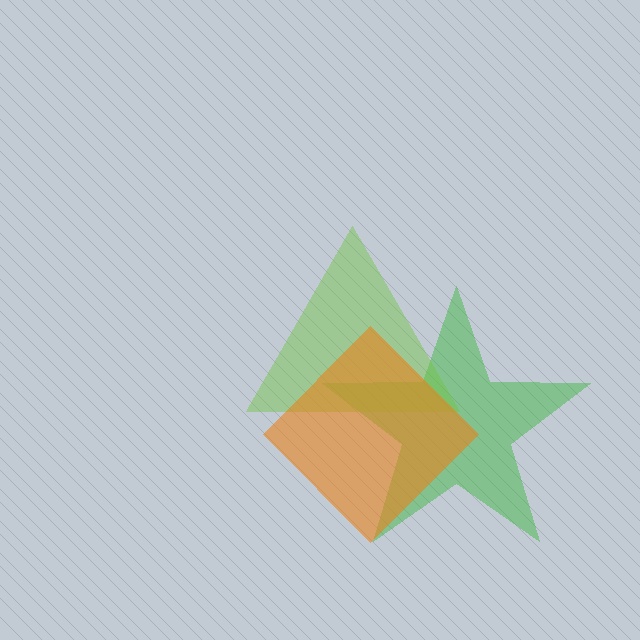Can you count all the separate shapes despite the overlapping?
Yes, there are 3 separate shapes.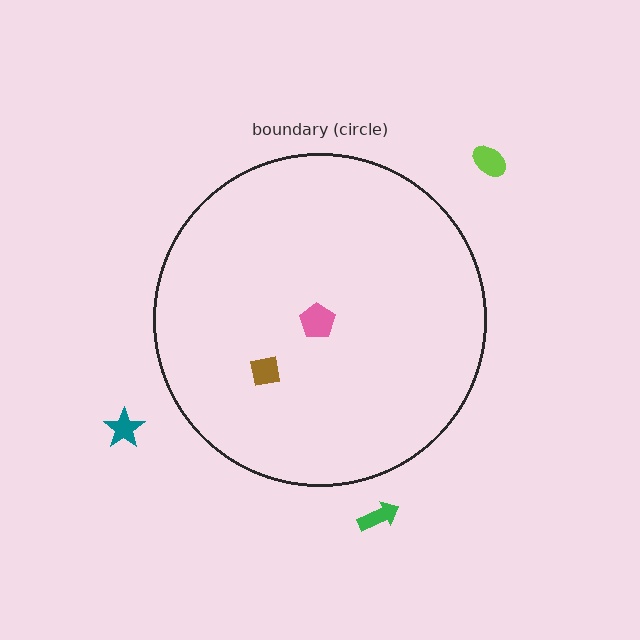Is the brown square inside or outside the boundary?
Inside.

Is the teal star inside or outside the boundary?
Outside.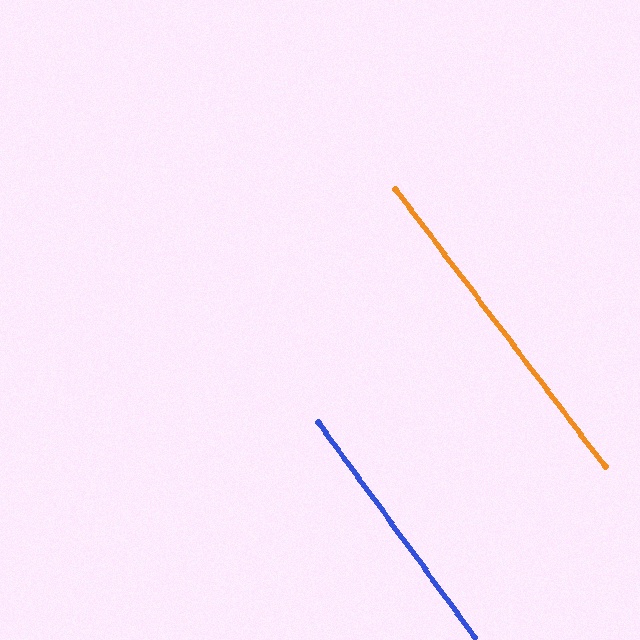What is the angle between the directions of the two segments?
Approximately 1 degree.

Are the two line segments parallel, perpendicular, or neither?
Parallel — their directions differ by only 0.9°.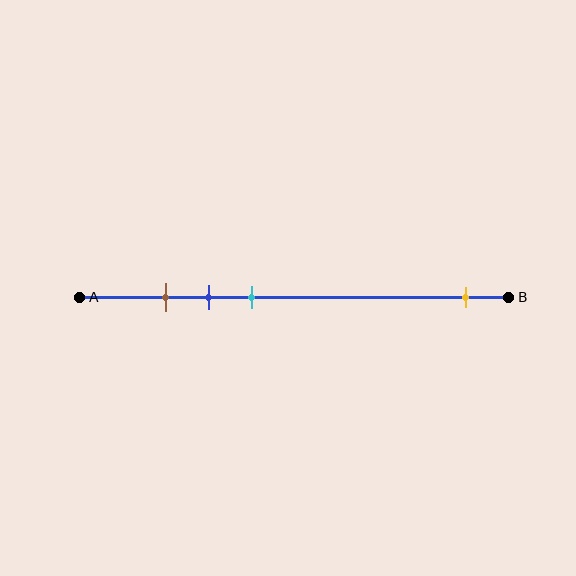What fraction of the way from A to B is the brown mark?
The brown mark is approximately 20% (0.2) of the way from A to B.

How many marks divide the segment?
There are 4 marks dividing the segment.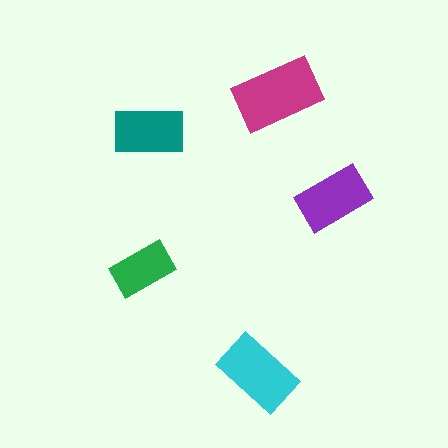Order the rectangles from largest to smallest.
the magenta one, the cyan one, the purple one, the teal one, the green one.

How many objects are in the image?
There are 5 objects in the image.